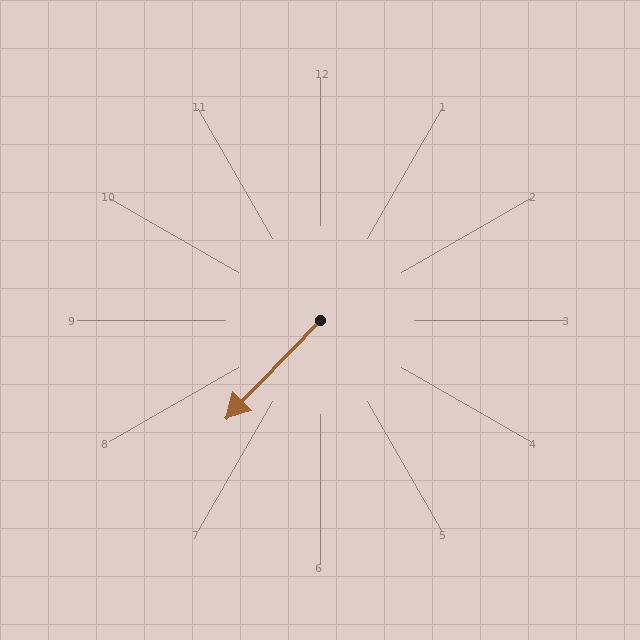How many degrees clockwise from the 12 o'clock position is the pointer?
Approximately 224 degrees.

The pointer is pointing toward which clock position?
Roughly 7 o'clock.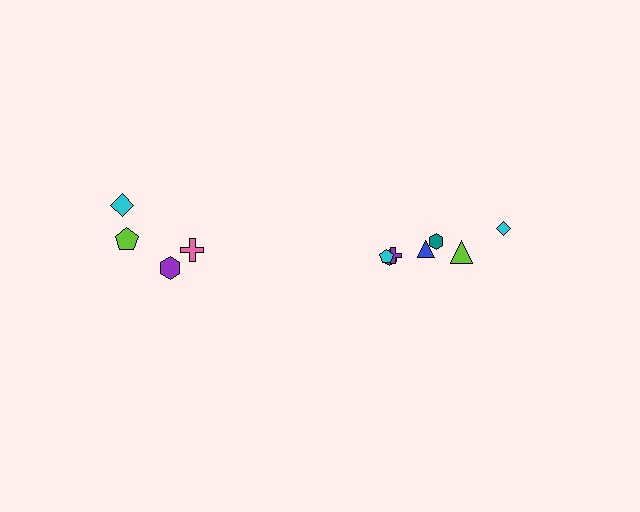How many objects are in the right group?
There are 7 objects.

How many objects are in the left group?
There are 4 objects.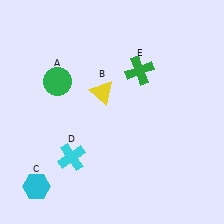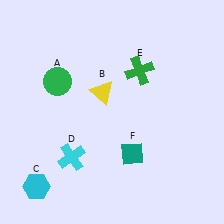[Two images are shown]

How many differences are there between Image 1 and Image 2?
There is 1 difference between the two images.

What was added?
A teal diamond (F) was added in Image 2.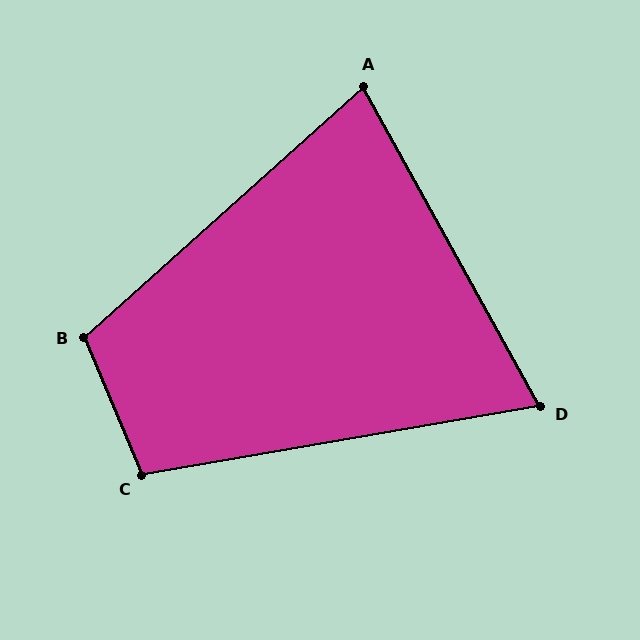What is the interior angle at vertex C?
Approximately 103 degrees (obtuse).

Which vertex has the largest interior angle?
B, at approximately 109 degrees.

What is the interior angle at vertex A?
Approximately 77 degrees (acute).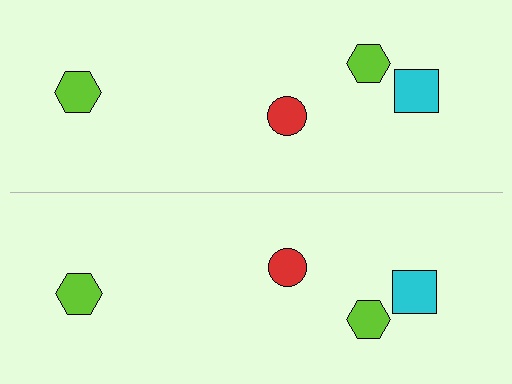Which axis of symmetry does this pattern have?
The pattern has a horizontal axis of symmetry running through the center of the image.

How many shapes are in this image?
There are 8 shapes in this image.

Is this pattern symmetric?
Yes, this pattern has bilateral (reflection) symmetry.